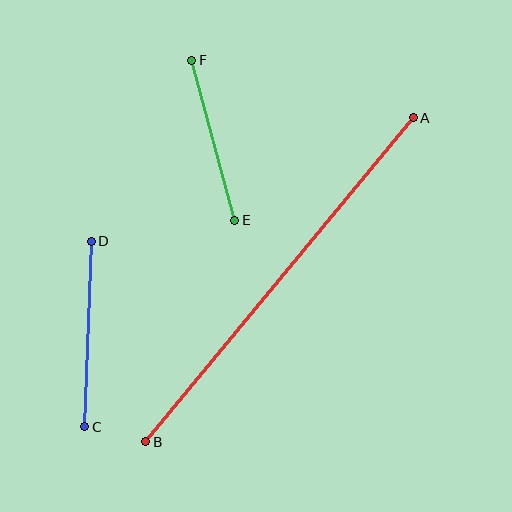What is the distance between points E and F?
The distance is approximately 166 pixels.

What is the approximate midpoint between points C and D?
The midpoint is at approximately (88, 334) pixels.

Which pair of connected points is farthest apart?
Points A and B are farthest apart.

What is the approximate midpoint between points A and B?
The midpoint is at approximately (279, 280) pixels.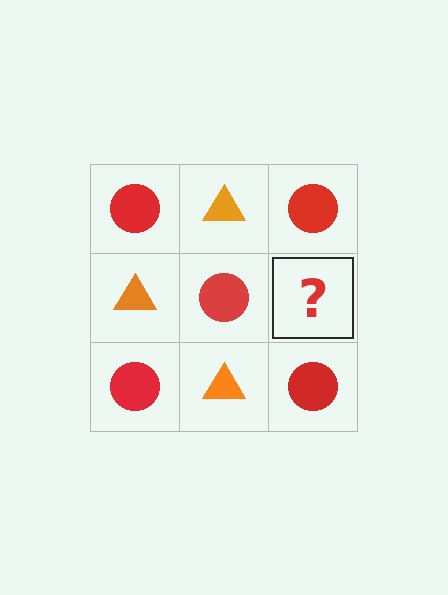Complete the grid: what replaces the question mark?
The question mark should be replaced with an orange triangle.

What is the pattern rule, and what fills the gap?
The rule is that it alternates red circle and orange triangle in a checkerboard pattern. The gap should be filled with an orange triangle.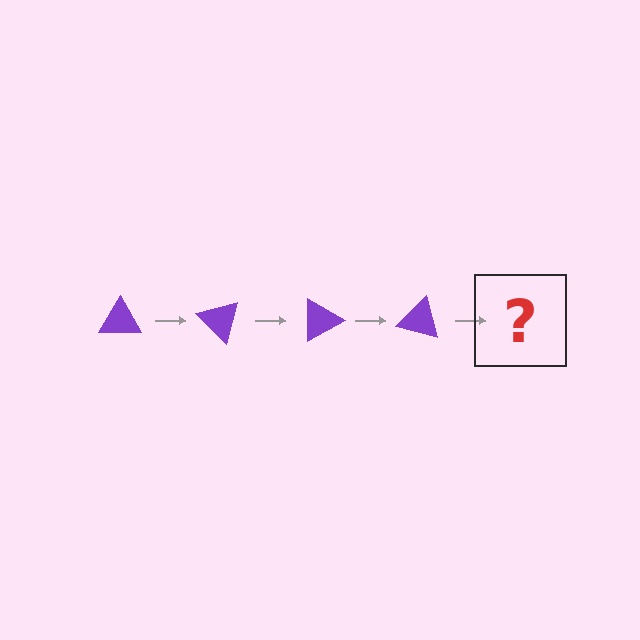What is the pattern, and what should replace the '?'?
The pattern is that the triangle rotates 45 degrees each step. The '?' should be a purple triangle rotated 180 degrees.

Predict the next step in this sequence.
The next step is a purple triangle rotated 180 degrees.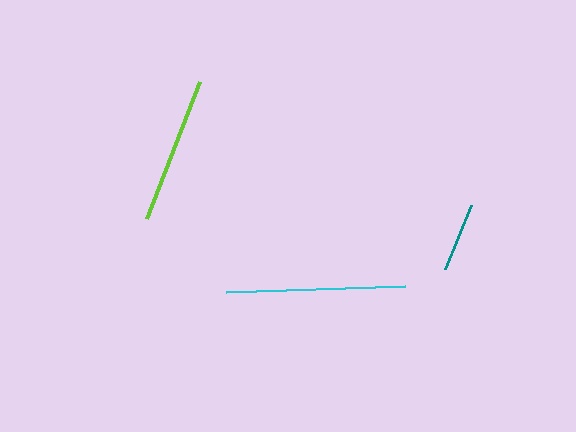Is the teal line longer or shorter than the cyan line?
The cyan line is longer than the teal line.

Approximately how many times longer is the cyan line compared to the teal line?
The cyan line is approximately 2.6 times the length of the teal line.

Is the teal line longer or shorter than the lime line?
The lime line is longer than the teal line.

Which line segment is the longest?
The cyan line is the longest at approximately 179 pixels.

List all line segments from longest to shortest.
From longest to shortest: cyan, lime, teal.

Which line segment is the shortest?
The teal line is the shortest at approximately 69 pixels.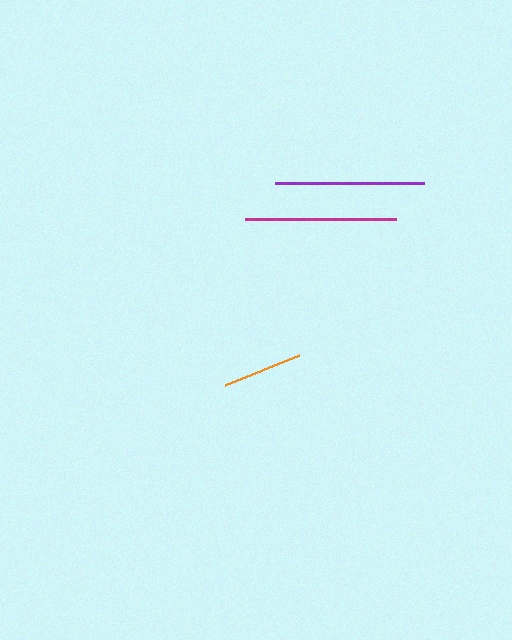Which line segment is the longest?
The magenta line is the longest at approximately 151 pixels.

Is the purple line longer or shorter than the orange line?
The purple line is longer than the orange line.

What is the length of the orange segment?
The orange segment is approximately 80 pixels long.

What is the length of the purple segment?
The purple segment is approximately 149 pixels long.